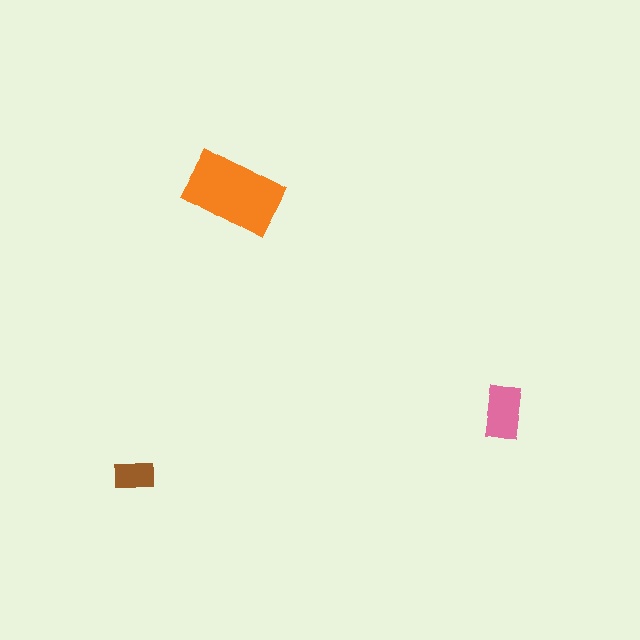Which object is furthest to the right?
The pink rectangle is rightmost.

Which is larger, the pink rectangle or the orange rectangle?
The orange one.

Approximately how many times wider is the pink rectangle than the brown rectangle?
About 1.5 times wider.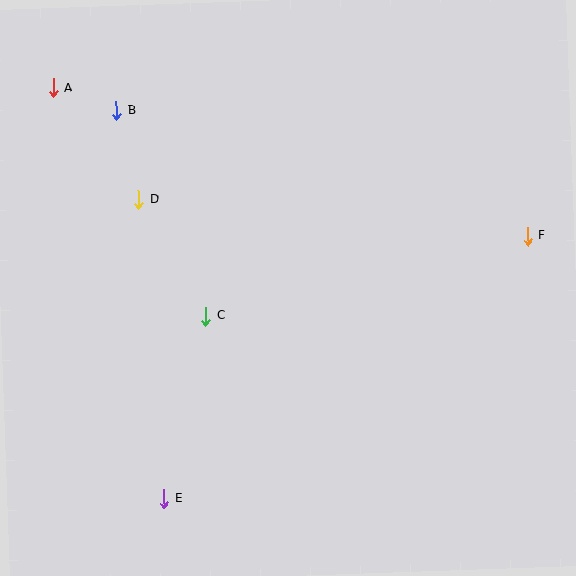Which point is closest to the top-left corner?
Point A is closest to the top-left corner.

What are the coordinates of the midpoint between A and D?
The midpoint between A and D is at (96, 144).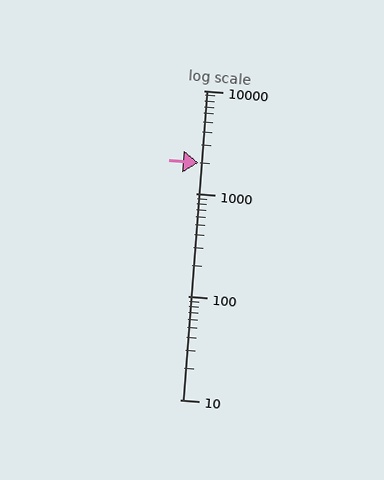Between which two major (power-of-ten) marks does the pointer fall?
The pointer is between 1000 and 10000.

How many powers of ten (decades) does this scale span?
The scale spans 3 decades, from 10 to 10000.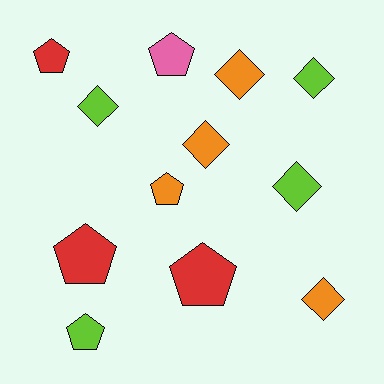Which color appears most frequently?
Orange, with 4 objects.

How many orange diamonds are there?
There are 3 orange diamonds.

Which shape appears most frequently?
Pentagon, with 6 objects.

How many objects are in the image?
There are 12 objects.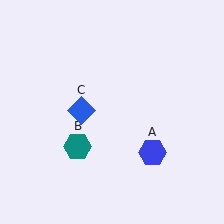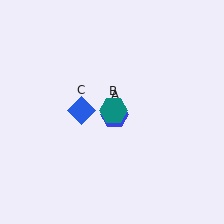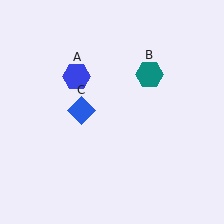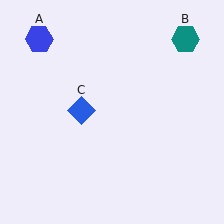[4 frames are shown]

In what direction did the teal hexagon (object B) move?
The teal hexagon (object B) moved up and to the right.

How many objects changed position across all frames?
2 objects changed position: blue hexagon (object A), teal hexagon (object B).